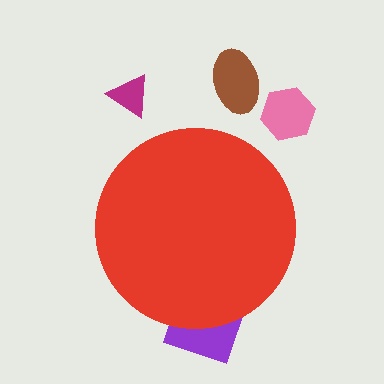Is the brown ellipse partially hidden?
No, the brown ellipse is fully visible.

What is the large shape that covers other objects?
A red circle.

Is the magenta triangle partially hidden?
No, the magenta triangle is fully visible.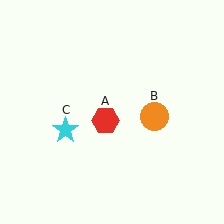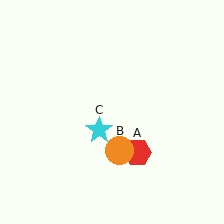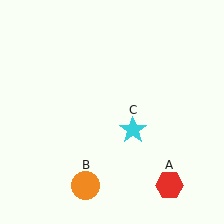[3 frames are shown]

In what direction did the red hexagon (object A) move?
The red hexagon (object A) moved down and to the right.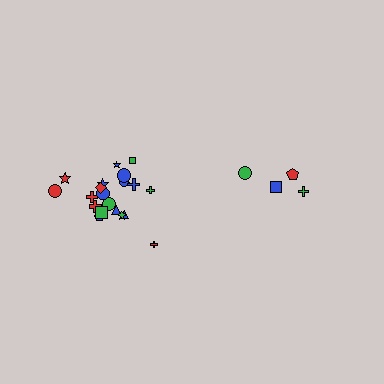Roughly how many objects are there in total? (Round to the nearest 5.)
Roughly 25 objects in total.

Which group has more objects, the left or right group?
The left group.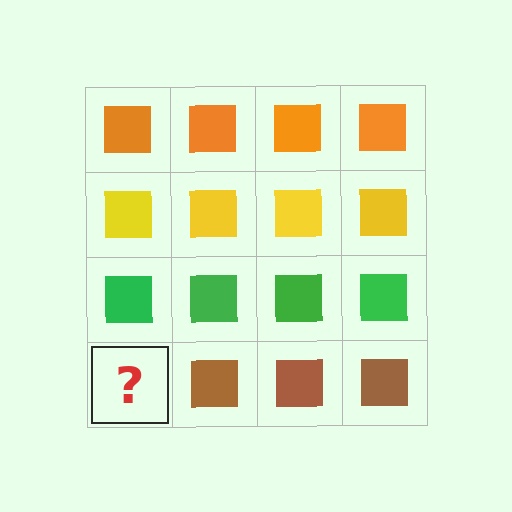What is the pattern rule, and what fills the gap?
The rule is that each row has a consistent color. The gap should be filled with a brown square.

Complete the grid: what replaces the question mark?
The question mark should be replaced with a brown square.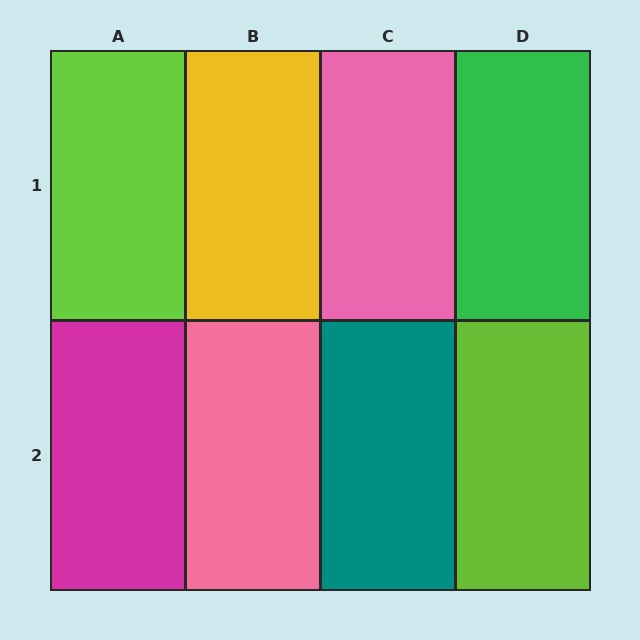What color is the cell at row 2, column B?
Pink.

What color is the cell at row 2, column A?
Magenta.